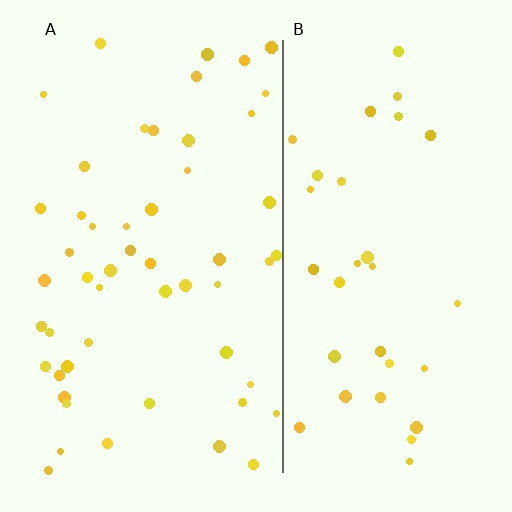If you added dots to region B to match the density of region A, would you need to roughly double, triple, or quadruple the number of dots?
Approximately double.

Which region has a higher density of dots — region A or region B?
A (the left).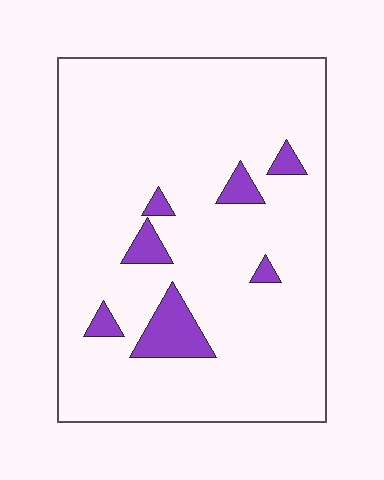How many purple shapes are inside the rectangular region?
7.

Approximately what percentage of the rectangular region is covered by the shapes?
Approximately 10%.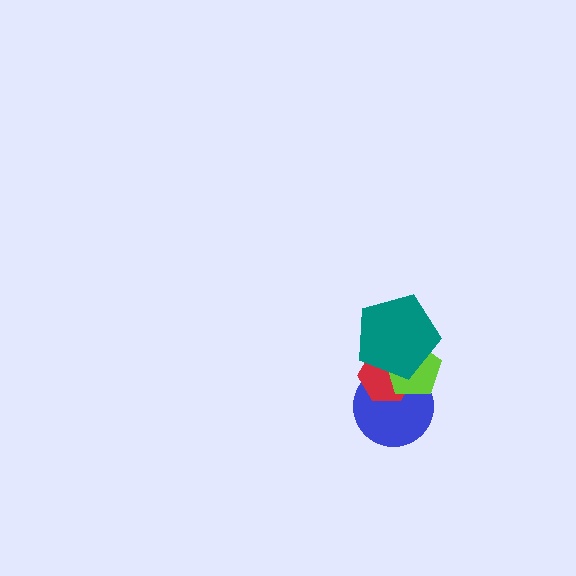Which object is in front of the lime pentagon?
The teal pentagon is in front of the lime pentagon.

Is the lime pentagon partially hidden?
Yes, it is partially covered by another shape.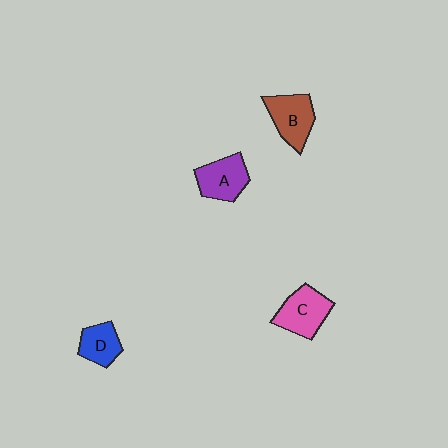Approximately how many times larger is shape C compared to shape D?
Approximately 1.4 times.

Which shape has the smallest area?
Shape D (blue).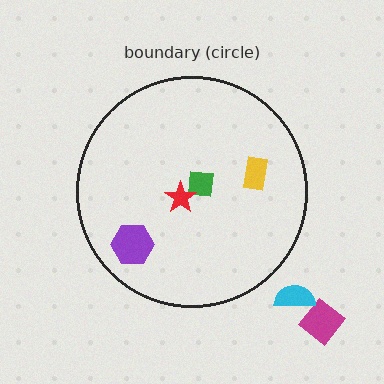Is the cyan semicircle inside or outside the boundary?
Outside.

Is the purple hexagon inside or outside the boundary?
Inside.